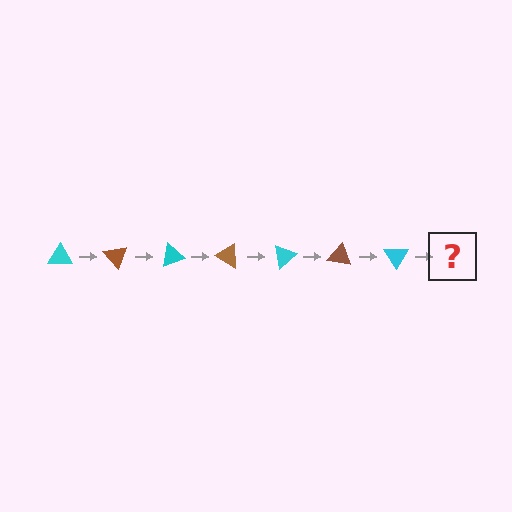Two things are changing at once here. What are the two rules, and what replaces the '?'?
The two rules are that it rotates 50 degrees each step and the color cycles through cyan and brown. The '?' should be a brown triangle, rotated 350 degrees from the start.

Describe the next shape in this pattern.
It should be a brown triangle, rotated 350 degrees from the start.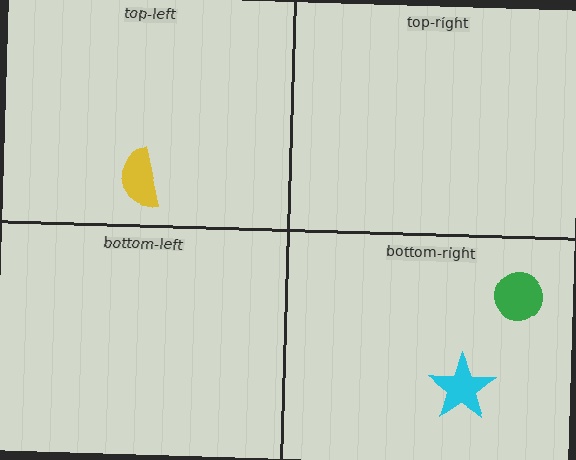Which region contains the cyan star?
The bottom-right region.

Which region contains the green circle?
The bottom-right region.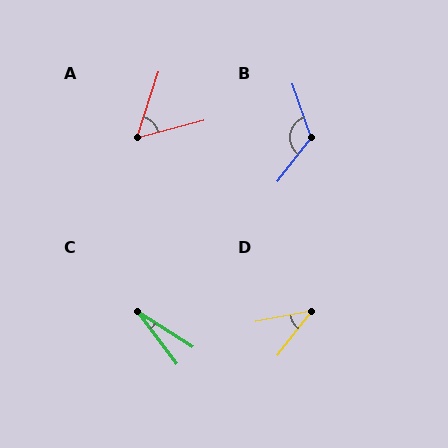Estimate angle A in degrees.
Approximately 58 degrees.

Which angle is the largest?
B, at approximately 123 degrees.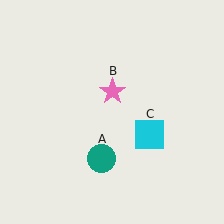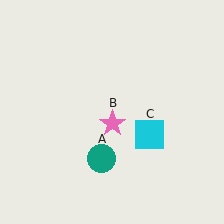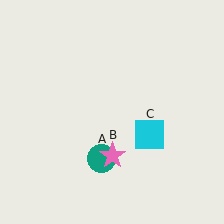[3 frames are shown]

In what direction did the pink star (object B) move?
The pink star (object B) moved down.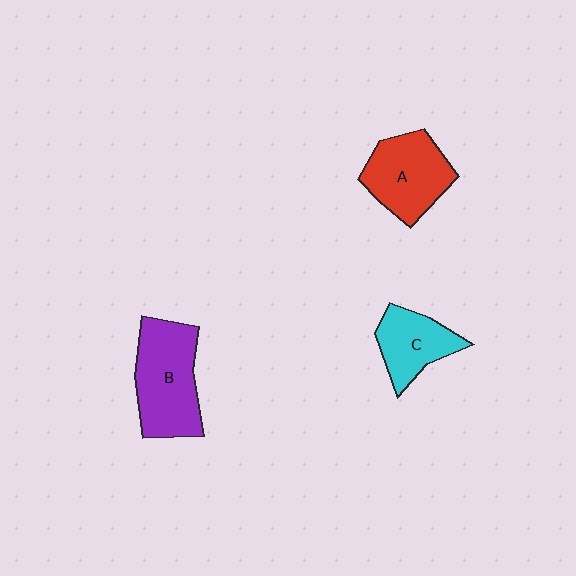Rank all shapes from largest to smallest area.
From largest to smallest: B (purple), A (red), C (cyan).